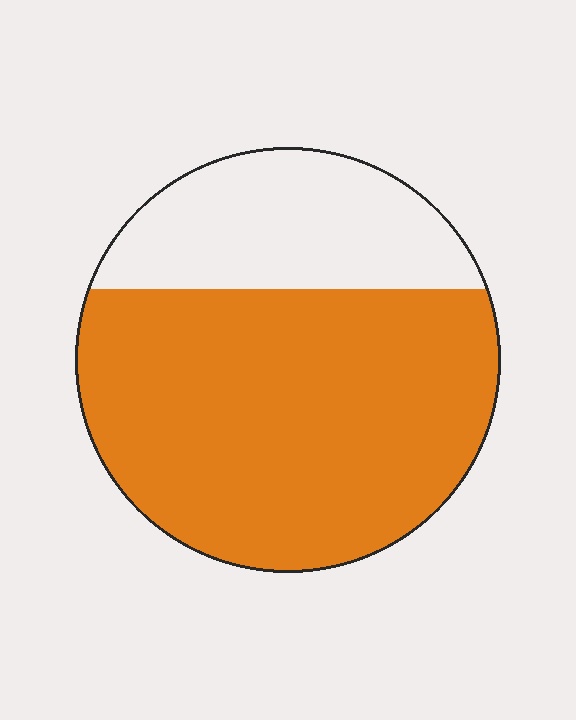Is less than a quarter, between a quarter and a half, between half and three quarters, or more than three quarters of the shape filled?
Between half and three quarters.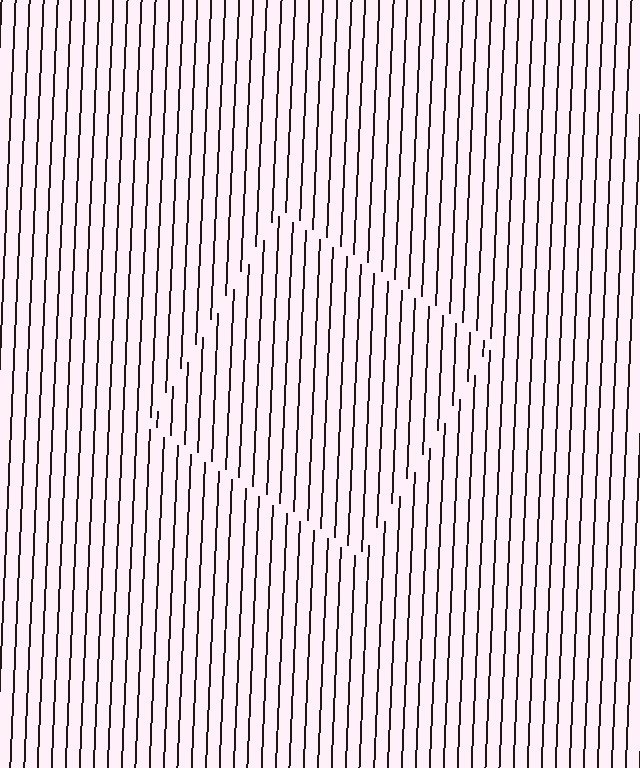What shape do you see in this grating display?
An illusory square. The interior of the shape contains the same grating, shifted by half a period — the contour is defined by the phase discontinuity where line-ends from the inner and outer gratings abut.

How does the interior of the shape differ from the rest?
The interior of the shape contains the same grating, shifted by half a period — the contour is defined by the phase discontinuity where line-ends from the inner and outer gratings abut.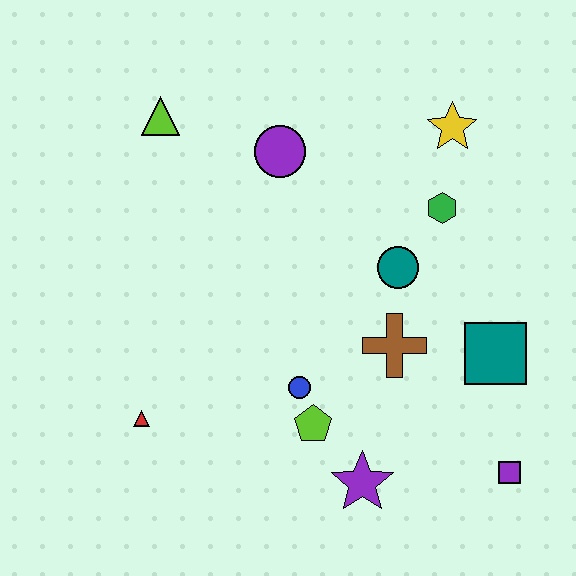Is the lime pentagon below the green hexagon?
Yes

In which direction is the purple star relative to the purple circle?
The purple star is below the purple circle.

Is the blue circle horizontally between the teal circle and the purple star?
No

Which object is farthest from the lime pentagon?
The lime triangle is farthest from the lime pentagon.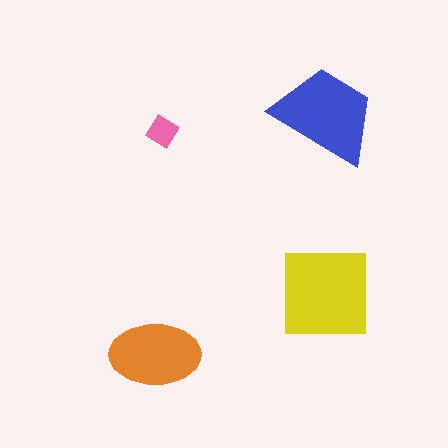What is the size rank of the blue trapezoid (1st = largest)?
2nd.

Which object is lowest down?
The orange ellipse is bottommost.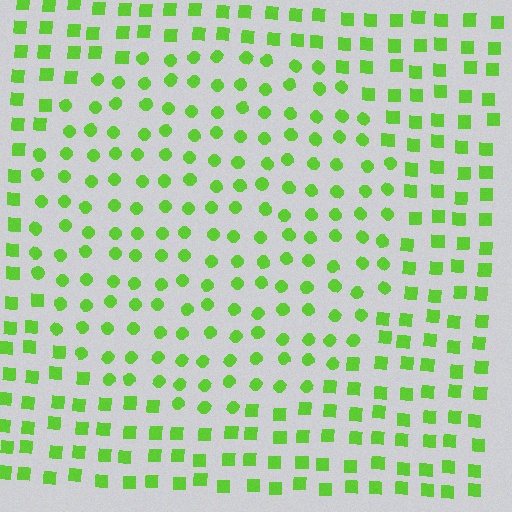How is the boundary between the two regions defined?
The boundary is defined by a change in element shape: circles inside vs. squares outside. All elements share the same color and spacing.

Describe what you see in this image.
The image is filled with small lime elements arranged in a uniform grid. A circle-shaped region contains circles, while the surrounding area contains squares. The boundary is defined purely by the change in element shape.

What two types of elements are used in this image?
The image uses circles inside the circle region and squares outside it.